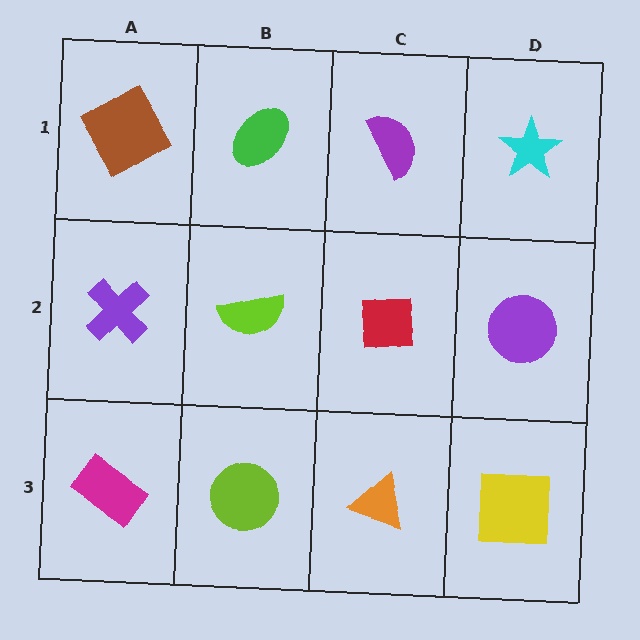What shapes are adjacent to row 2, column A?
A brown diamond (row 1, column A), a magenta rectangle (row 3, column A), a lime semicircle (row 2, column B).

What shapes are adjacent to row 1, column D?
A purple circle (row 2, column D), a purple semicircle (row 1, column C).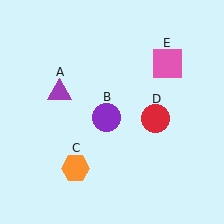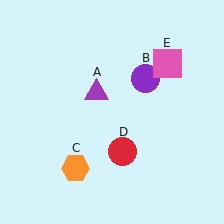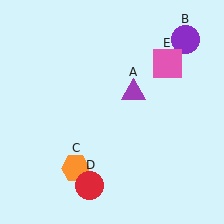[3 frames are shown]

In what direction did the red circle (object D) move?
The red circle (object D) moved down and to the left.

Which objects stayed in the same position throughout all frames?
Orange hexagon (object C) and pink square (object E) remained stationary.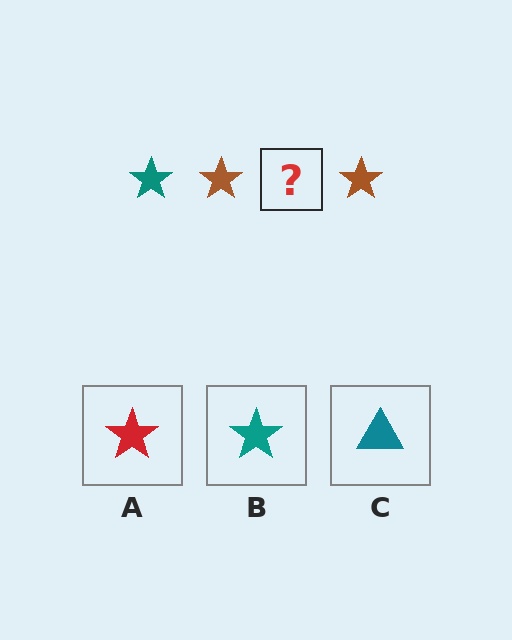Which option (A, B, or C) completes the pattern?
B.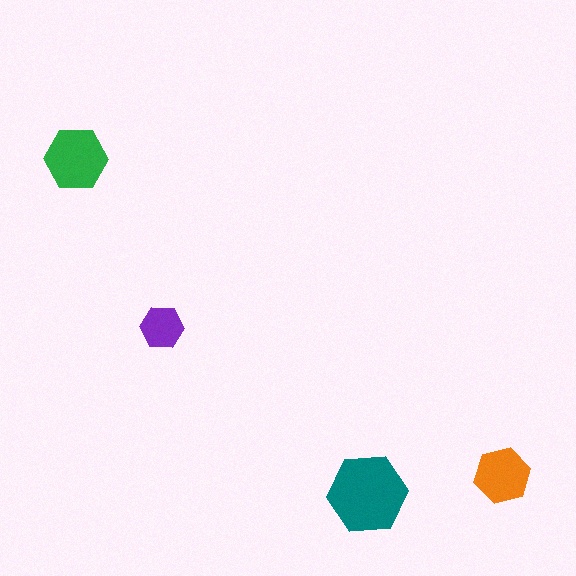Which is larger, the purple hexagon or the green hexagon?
The green one.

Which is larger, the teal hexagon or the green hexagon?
The teal one.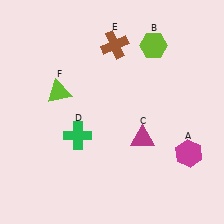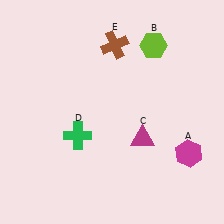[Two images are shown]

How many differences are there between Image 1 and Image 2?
There is 1 difference between the two images.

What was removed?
The lime triangle (F) was removed in Image 2.